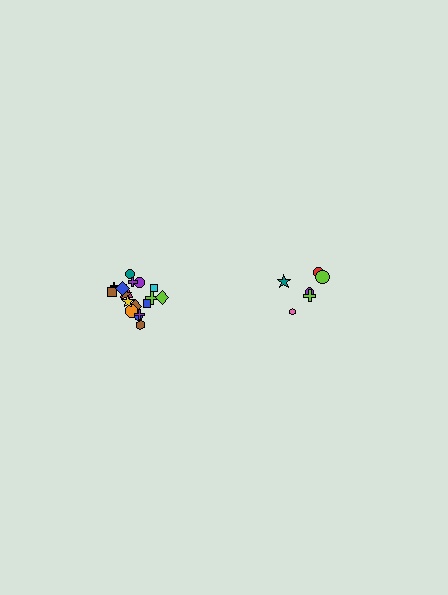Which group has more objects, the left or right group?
The left group.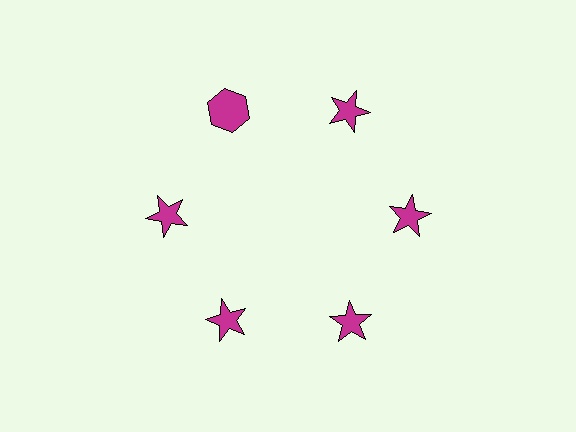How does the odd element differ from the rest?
It has a different shape: hexagon instead of star.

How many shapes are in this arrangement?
There are 6 shapes arranged in a ring pattern.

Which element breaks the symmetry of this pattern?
The magenta hexagon at roughly the 11 o'clock position breaks the symmetry. All other shapes are magenta stars.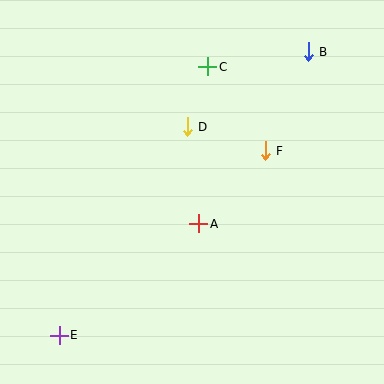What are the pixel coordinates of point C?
Point C is at (208, 67).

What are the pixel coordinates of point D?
Point D is at (187, 127).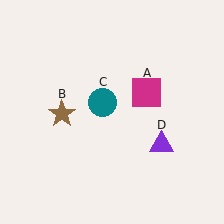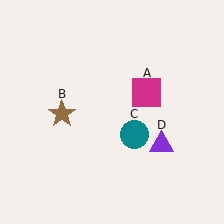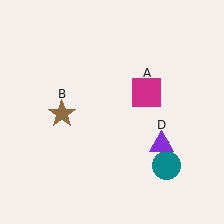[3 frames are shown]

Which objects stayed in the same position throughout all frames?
Magenta square (object A) and brown star (object B) and purple triangle (object D) remained stationary.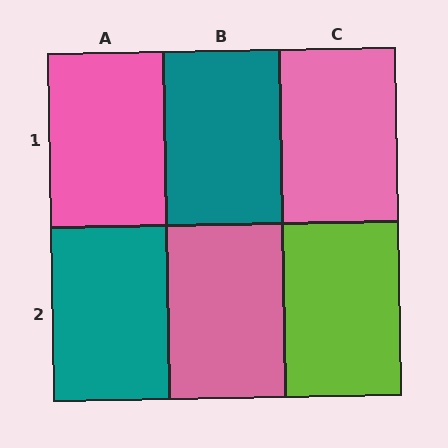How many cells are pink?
3 cells are pink.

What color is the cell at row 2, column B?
Pink.